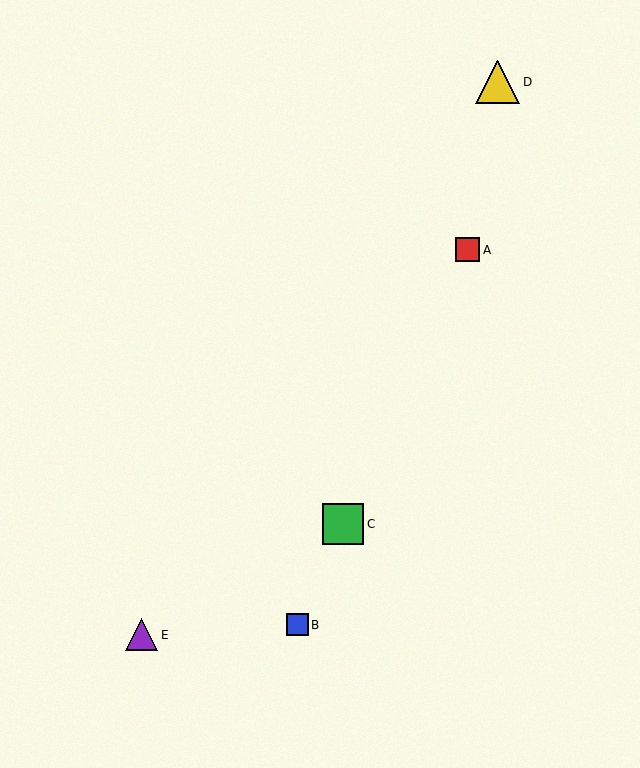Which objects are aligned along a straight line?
Objects A, B, C are aligned along a straight line.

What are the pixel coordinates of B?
Object B is at (297, 625).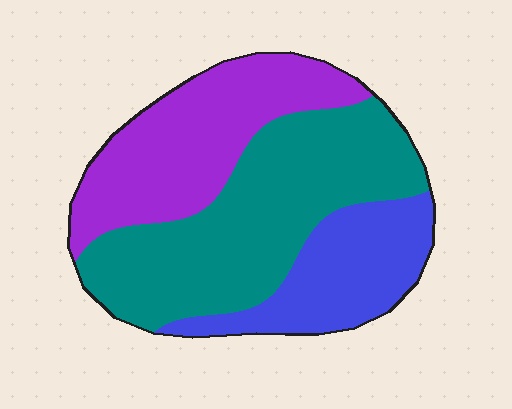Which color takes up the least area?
Blue, at roughly 20%.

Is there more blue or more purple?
Purple.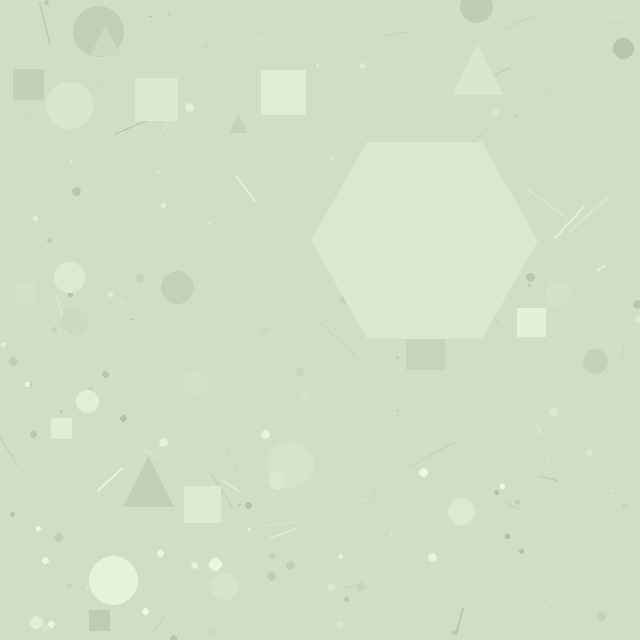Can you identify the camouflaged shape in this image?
The camouflaged shape is a hexagon.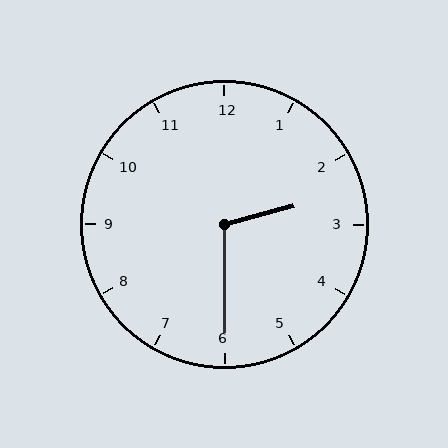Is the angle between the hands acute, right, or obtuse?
It is obtuse.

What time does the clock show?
2:30.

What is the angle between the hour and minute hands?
Approximately 105 degrees.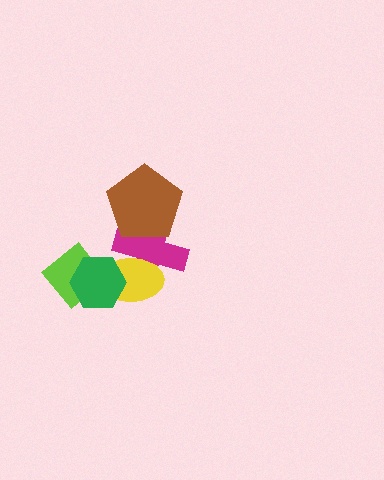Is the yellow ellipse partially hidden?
Yes, it is partially covered by another shape.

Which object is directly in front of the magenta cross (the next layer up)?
The brown pentagon is directly in front of the magenta cross.